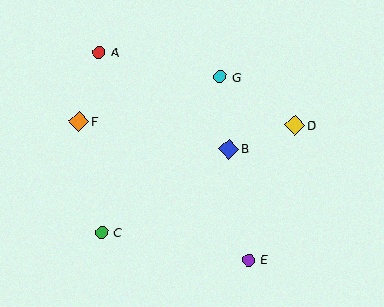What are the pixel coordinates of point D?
Point D is at (295, 126).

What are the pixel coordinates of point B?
Point B is at (229, 149).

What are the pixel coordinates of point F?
Point F is at (79, 121).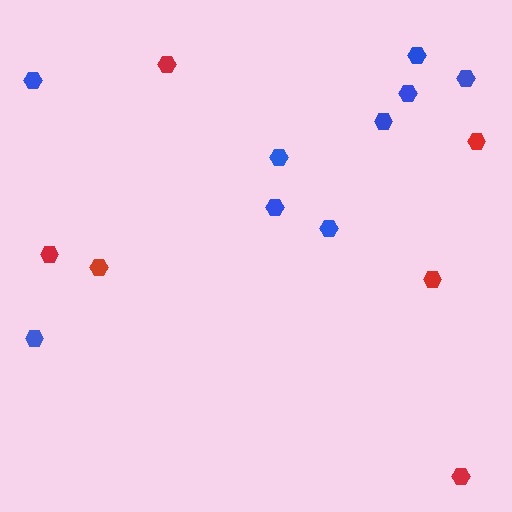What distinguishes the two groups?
There are 2 groups: one group of red hexagons (6) and one group of blue hexagons (9).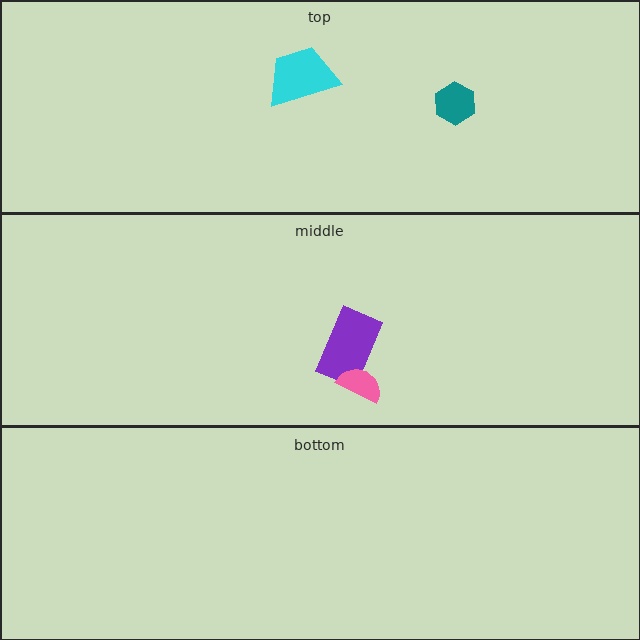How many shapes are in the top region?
2.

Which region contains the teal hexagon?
The top region.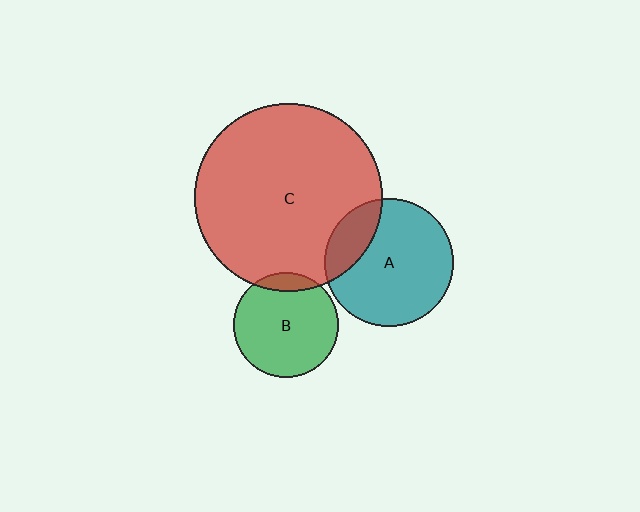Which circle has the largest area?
Circle C (red).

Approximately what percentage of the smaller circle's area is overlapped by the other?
Approximately 10%.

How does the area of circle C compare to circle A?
Approximately 2.1 times.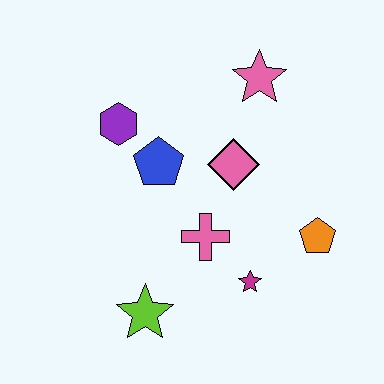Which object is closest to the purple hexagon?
The blue pentagon is closest to the purple hexagon.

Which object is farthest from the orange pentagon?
The purple hexagon is farthest from the orange pentagon.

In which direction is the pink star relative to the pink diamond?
The pink star is above the pink diamond.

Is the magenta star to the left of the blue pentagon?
No